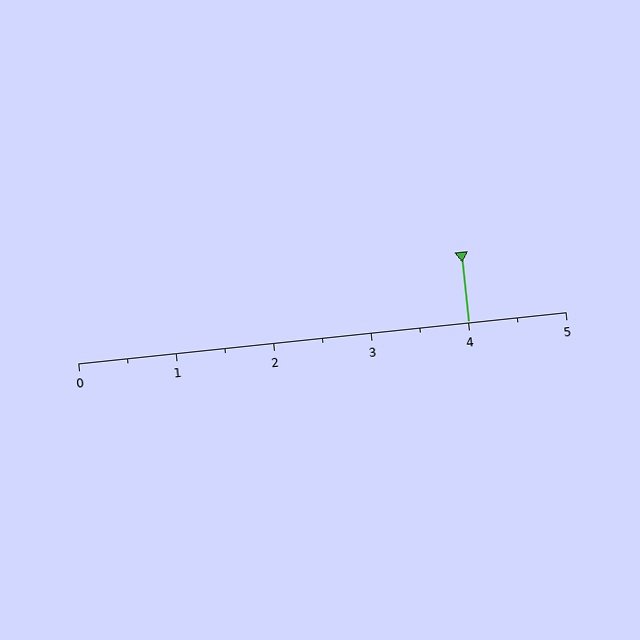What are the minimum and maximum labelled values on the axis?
The axis runs from 0 to 5.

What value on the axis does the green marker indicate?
The marker indicates approximately 4.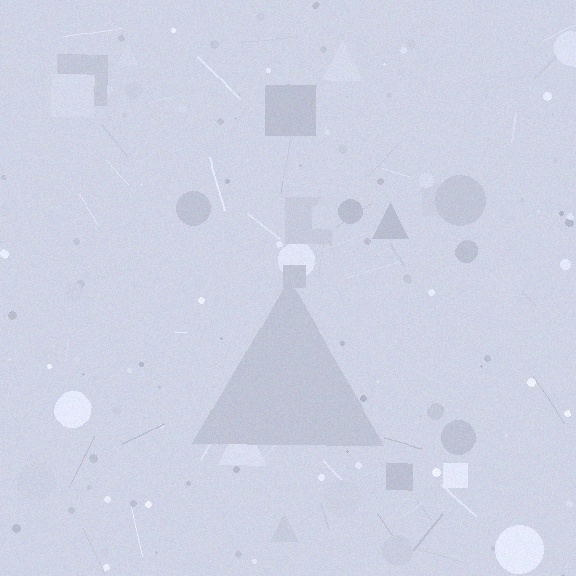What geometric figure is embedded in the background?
A triangle is embedded in the background.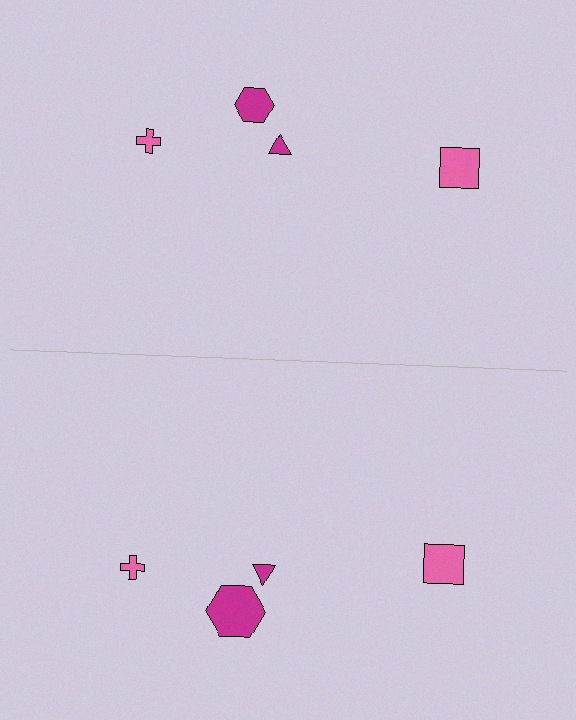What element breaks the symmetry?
The magenta hexagon on the bottom side has a different size than its mirror counterpart.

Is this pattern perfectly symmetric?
No, the pattern is not perfectly symmetric. The magenta hexagon on the bottom side has a different size than its mirror counterpart.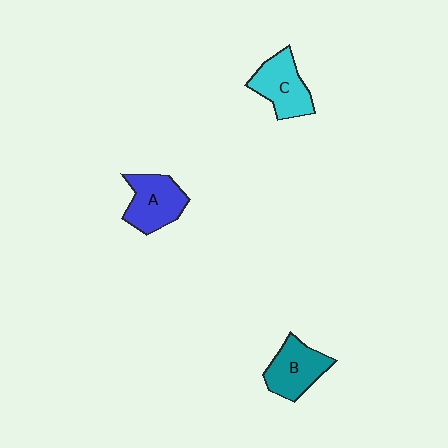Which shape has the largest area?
Shape A (blue).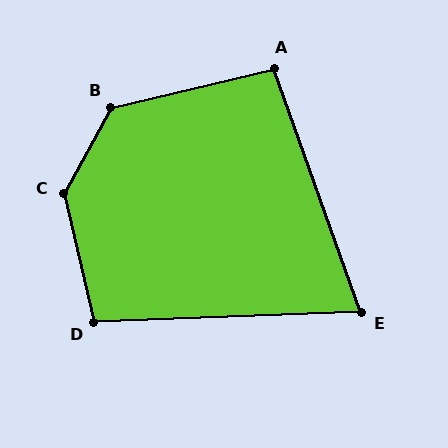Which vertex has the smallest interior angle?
E, at approximately 72 degrees.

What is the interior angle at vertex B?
Approximately 131 degrees (obtuse).